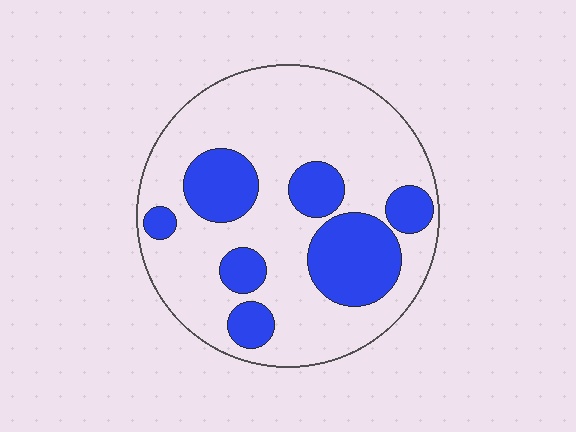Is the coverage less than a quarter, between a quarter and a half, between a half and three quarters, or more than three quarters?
Between a quarter and a half.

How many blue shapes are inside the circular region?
7.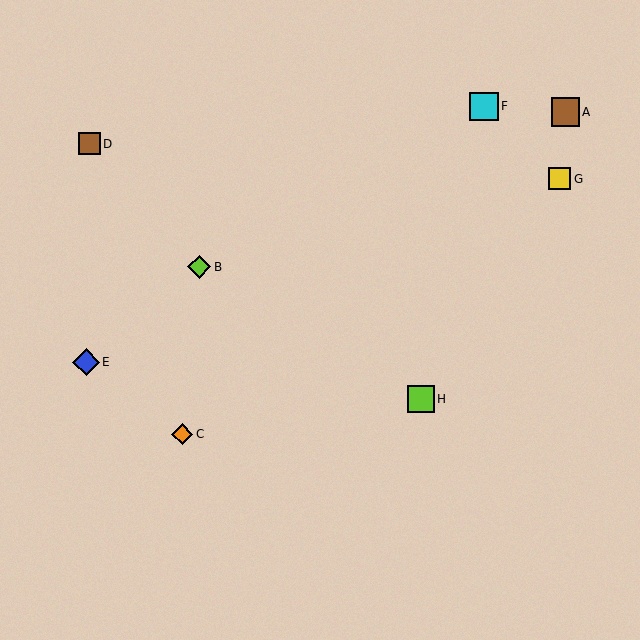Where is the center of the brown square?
The center of the brown square is at (565, 112).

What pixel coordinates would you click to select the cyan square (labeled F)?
Click at (484, 106) to select the cyan square F.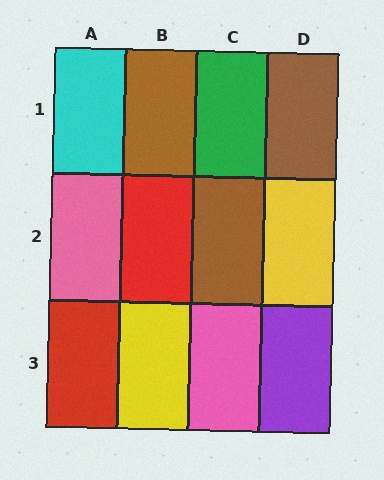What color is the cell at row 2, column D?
Yellow.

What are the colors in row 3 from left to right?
Red, yellow, pink, purple.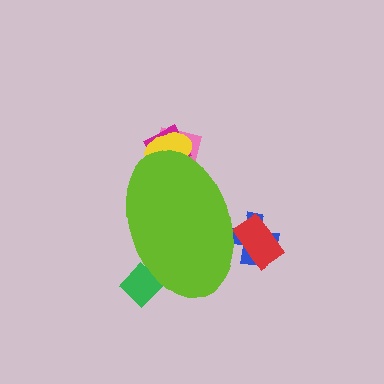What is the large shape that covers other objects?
A lime ellipse.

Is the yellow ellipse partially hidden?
Yes, the yellow ellipse is partially hidden behind the lime ellipse.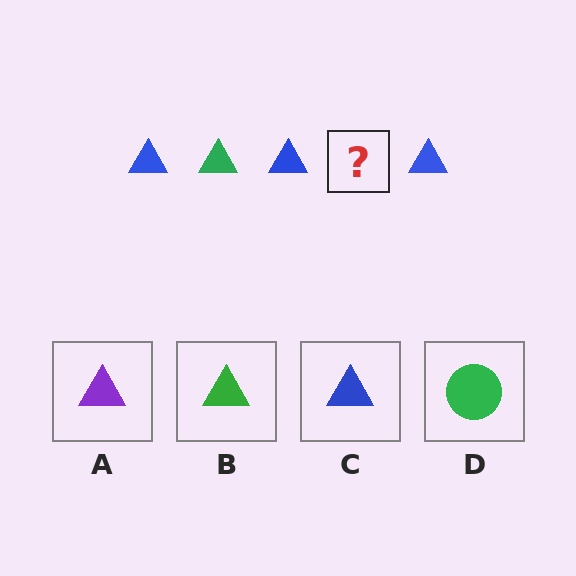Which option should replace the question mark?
Option B.